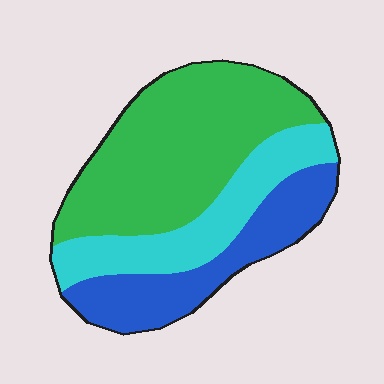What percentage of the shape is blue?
Blue takes up about one quarter (1/4) of the shape.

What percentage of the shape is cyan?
Cyan takes up less than a quarter of the shape.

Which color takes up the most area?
Green, at roughly 50%.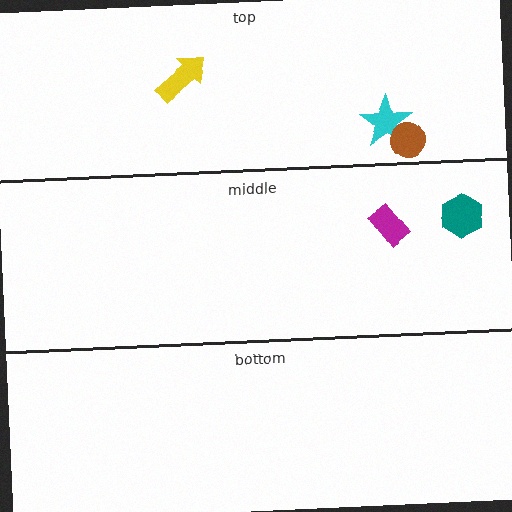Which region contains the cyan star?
The top region.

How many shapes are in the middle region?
2.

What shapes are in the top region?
The yellow arrow, the cyan star, the brown circle.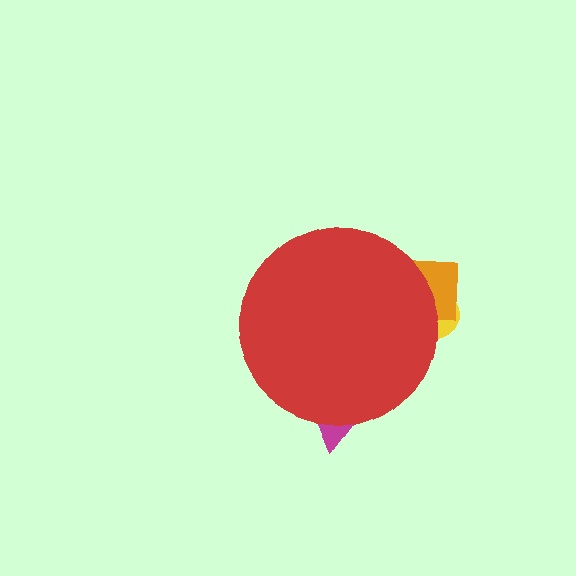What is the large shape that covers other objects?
A red circle.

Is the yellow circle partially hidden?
Yes, the yellow circle is partially hidden behind the red circle.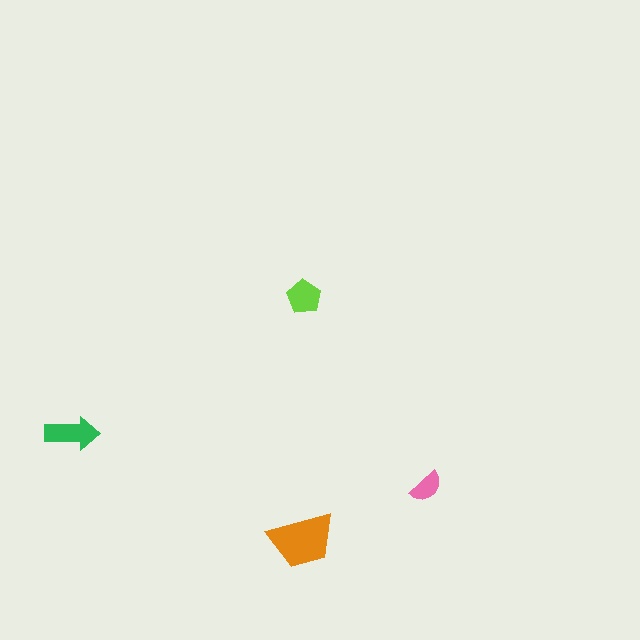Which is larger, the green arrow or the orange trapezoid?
The orange trapezoid.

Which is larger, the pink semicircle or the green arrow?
The green arrow.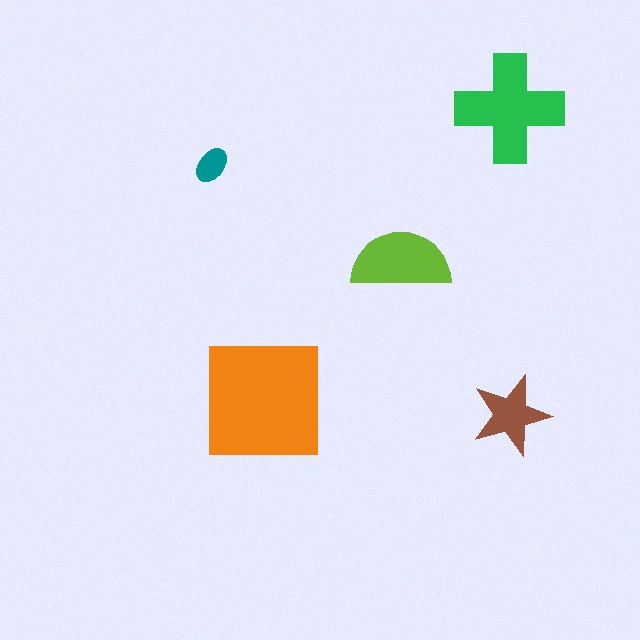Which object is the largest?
The orange square.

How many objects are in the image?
There are 5 objects in the image.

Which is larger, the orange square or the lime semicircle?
The orange square.